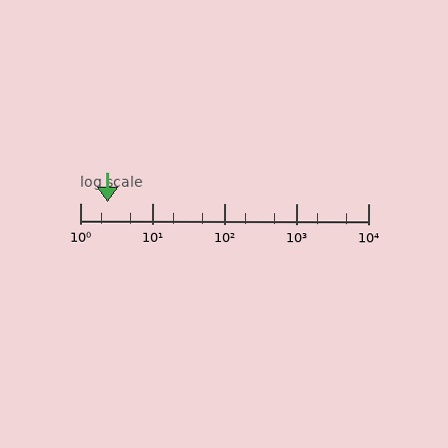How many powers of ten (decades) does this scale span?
The scale spans 4 decades, from 1 to 10000.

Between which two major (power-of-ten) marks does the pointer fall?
The pointer is between 1 and 10.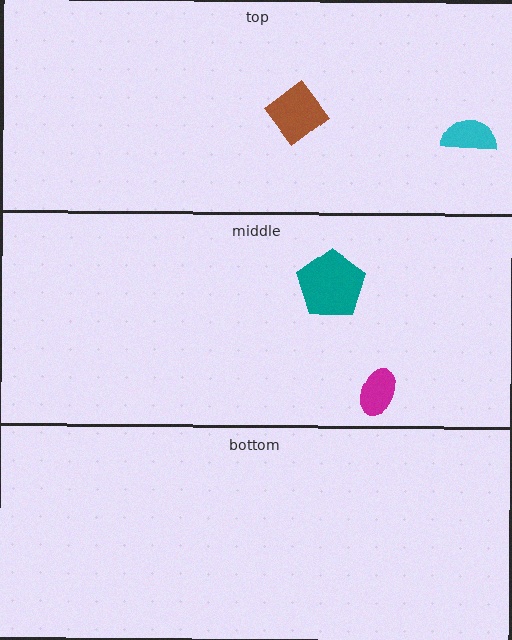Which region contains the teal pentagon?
The middle region.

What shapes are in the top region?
The brown diamond, the cyan semicircle.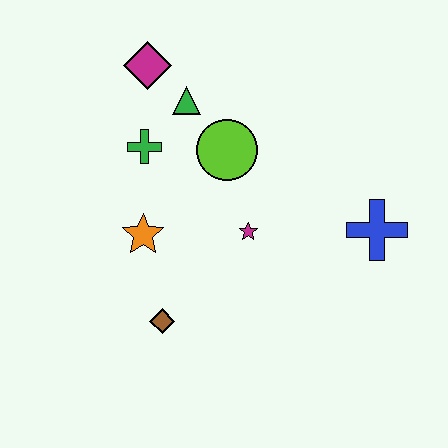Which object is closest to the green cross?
The green triangle is closest to the green cross.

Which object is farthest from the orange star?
The blue cross is farthest from the orange star.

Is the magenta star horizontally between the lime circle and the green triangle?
No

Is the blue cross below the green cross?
Yes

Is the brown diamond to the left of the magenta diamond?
No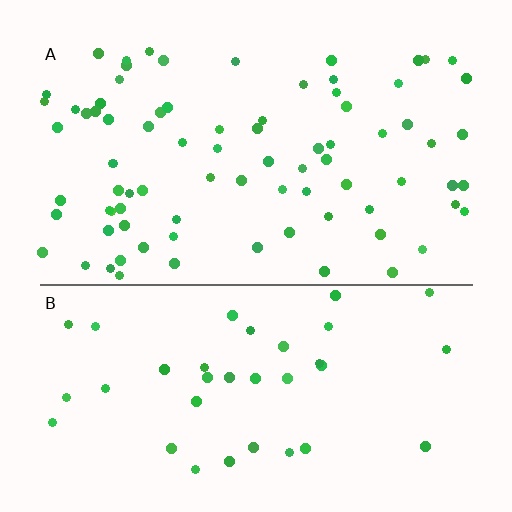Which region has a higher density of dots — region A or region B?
A (the top).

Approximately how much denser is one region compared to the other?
Approximately 2.2× — region A over region B.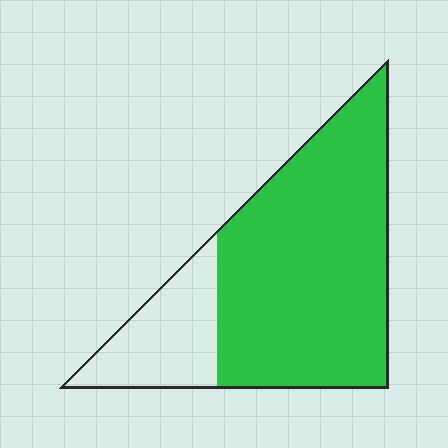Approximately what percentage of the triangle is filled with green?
Approximately 75%.